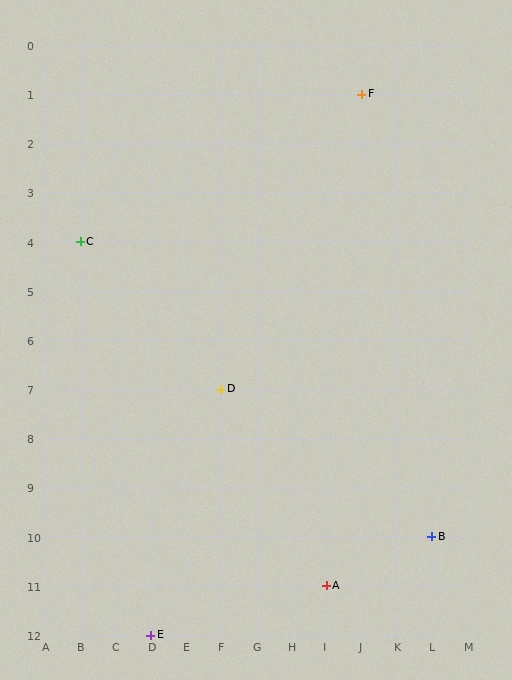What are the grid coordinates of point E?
Point E is at grid coordinates (D, 12).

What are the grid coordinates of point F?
Point F is at grid coordinates (J, 1).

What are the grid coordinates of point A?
Point A is at grid coordinates (I, 11).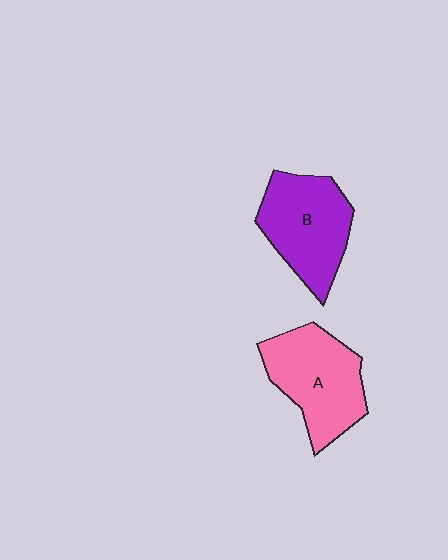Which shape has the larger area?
Shape A (pink).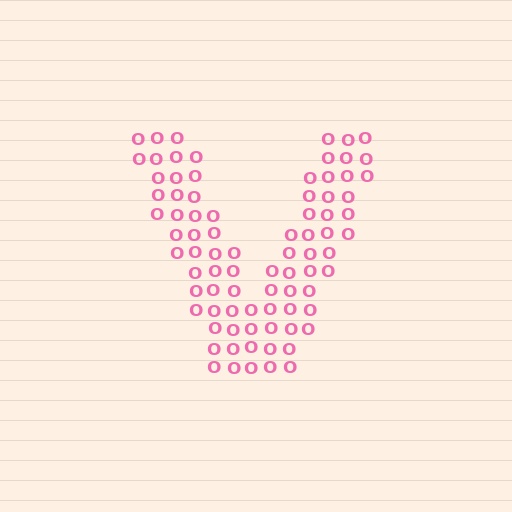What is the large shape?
The large shape is the letter V.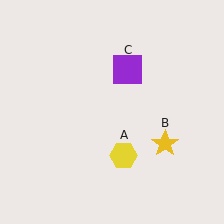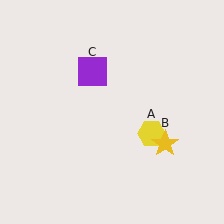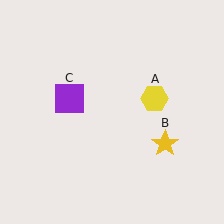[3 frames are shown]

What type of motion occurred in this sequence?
The yellow hexagon (object A), purple square (object C) rotated counterclockwise around the center of the scene.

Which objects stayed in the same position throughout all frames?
Yellow star (object B) remained stationary.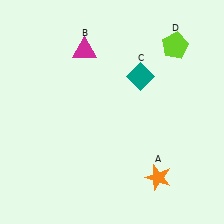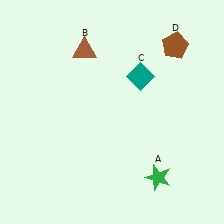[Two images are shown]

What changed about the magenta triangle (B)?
In Image 1, B is magenta. In Image 2, it changed to brown.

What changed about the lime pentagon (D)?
In Image 1, D is lime. In Image 2, it changed to brown.